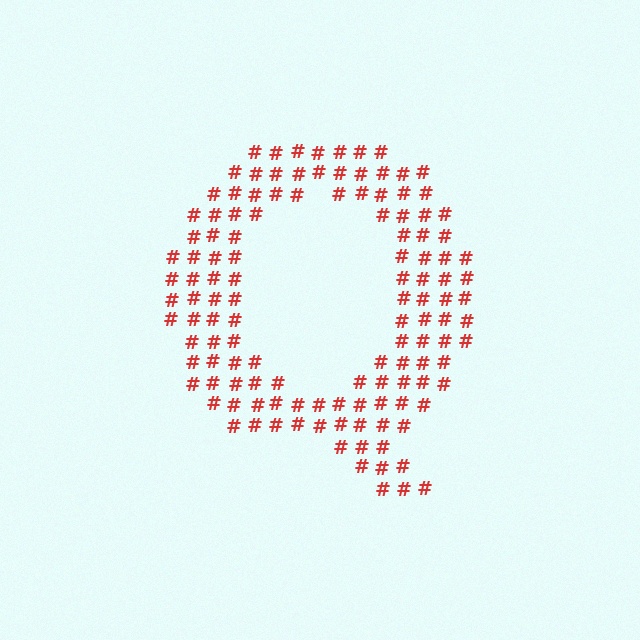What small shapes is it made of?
It is made of small hash symbols.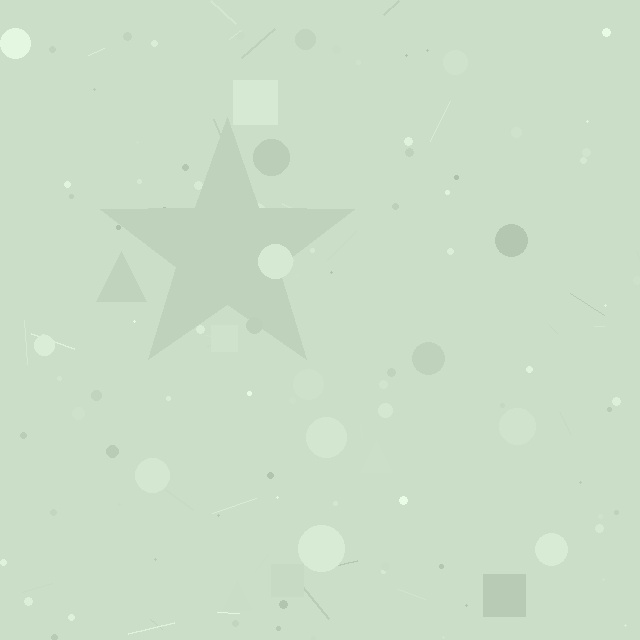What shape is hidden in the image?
A star is hidden in the image.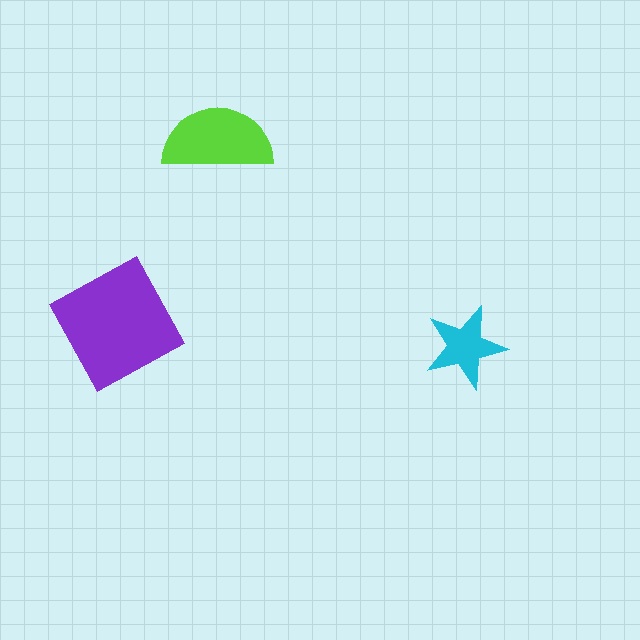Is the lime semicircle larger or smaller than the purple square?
Smaller.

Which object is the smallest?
The cyan star.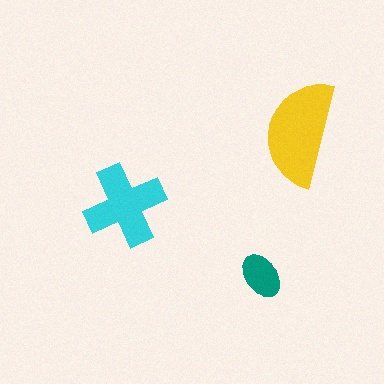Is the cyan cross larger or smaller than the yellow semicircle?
Smaller.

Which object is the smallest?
The teal ellipse.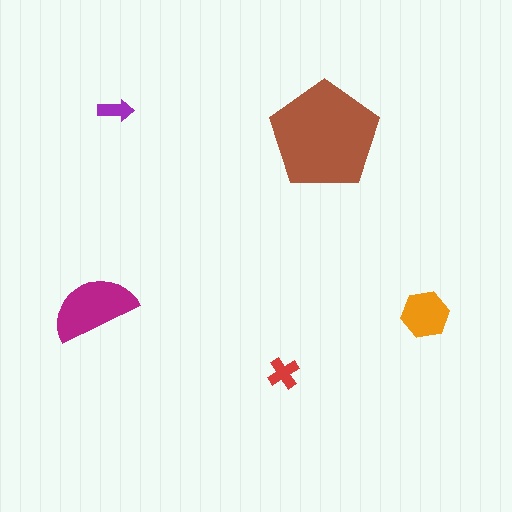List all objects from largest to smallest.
The brown pentagon, the magenta semicircle, the orange hexagon, the red cross, the purple arrow.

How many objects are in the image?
There are 5 objects in the image.